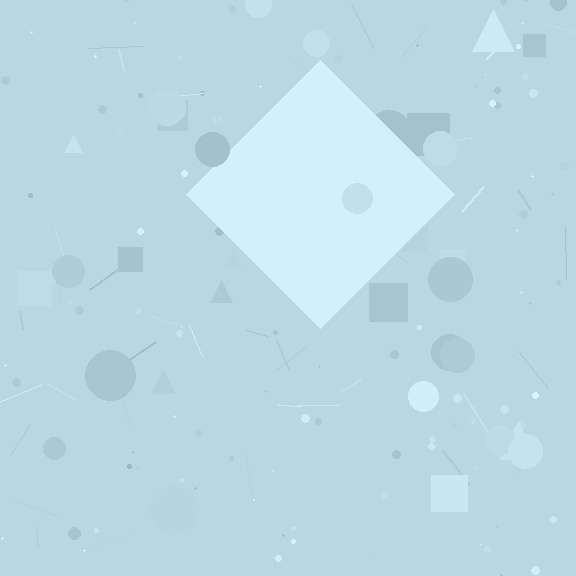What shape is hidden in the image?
A diamond is hidden in the image.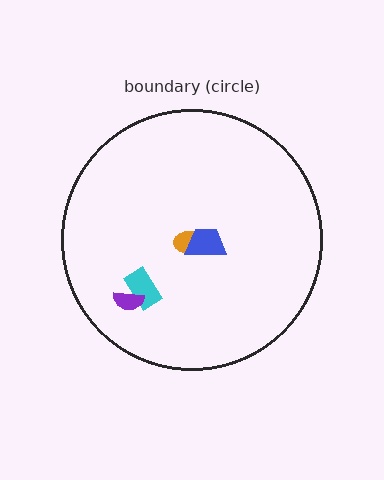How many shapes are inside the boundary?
4 inside, 0 outside.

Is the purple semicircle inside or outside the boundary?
Inside.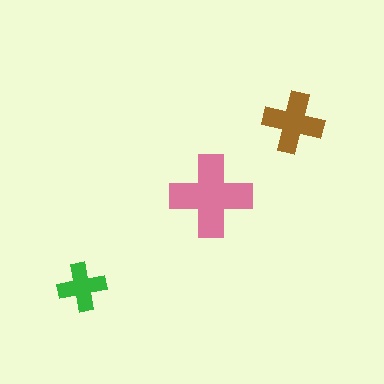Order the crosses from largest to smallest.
the pink one, the brown one, the green one.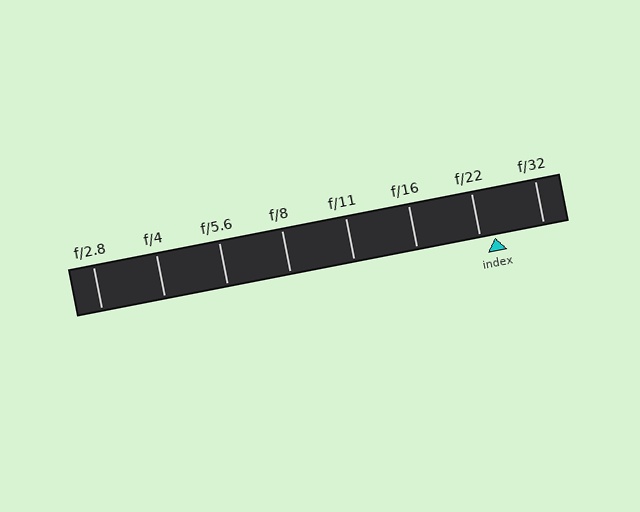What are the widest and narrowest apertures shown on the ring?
The widest aperture shown is f/2.8 and the narrowest is f/32.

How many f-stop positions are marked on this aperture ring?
There are 8 f-stop positions marked.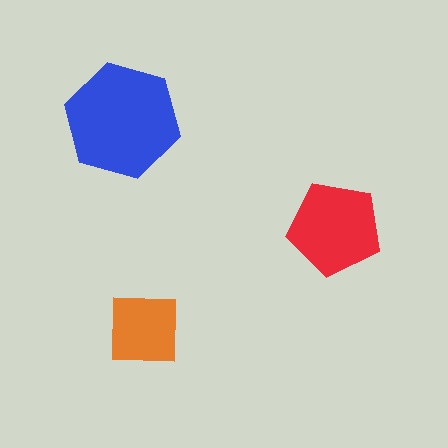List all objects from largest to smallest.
The blue hexagon, the red pentagon, the orange square.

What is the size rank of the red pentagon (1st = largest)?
2nd.